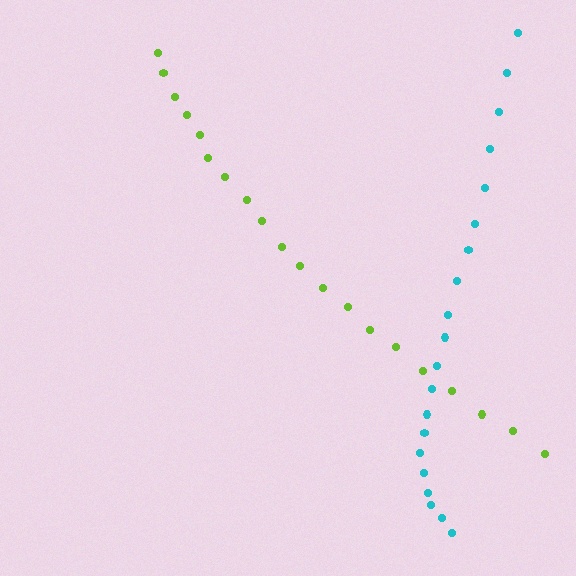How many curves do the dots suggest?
There are 2 distinct paths.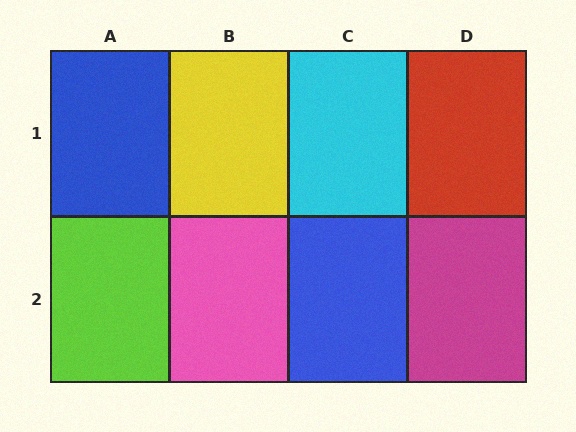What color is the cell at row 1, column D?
Red.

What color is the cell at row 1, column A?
Blue.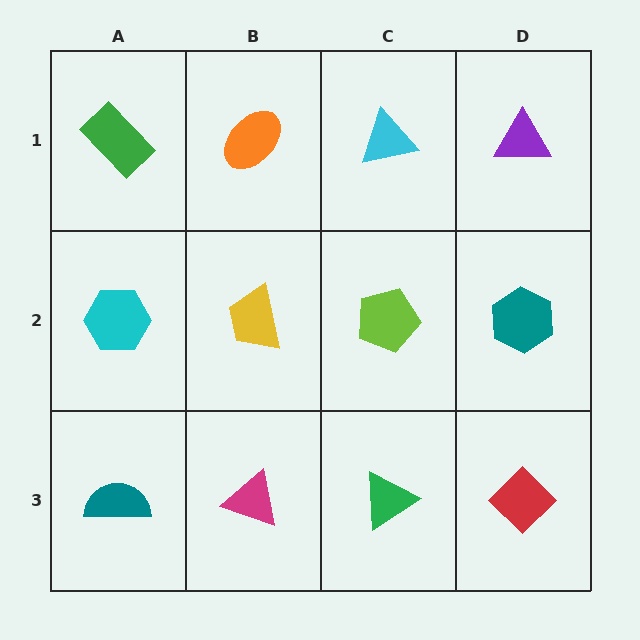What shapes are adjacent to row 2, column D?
A purple triangle (row 1, column D), a red diamond (row 3, column D), a lime pentagon (row 2, column C).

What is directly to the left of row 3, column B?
A teal semicircle.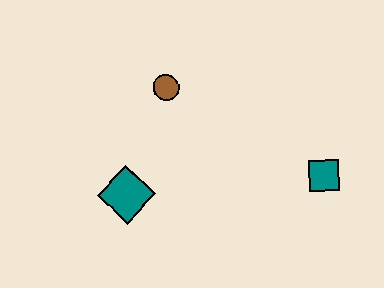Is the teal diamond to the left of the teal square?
Yes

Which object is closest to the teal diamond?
The brown circle is closest to the teal diamond.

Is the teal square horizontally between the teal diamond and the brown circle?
No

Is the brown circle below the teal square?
No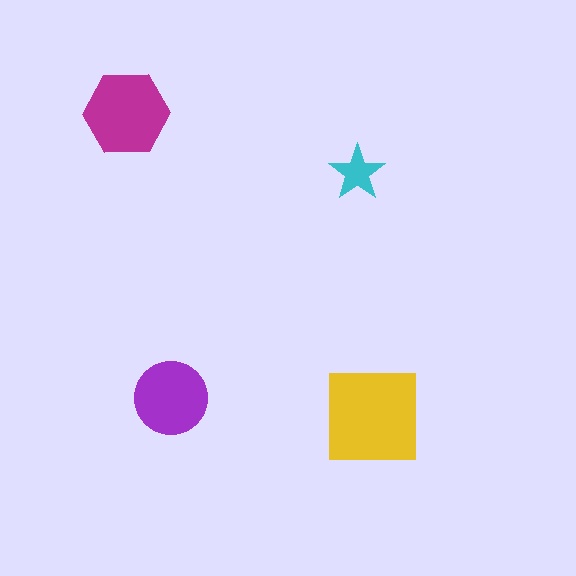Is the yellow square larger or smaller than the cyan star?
Larger.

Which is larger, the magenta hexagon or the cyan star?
The magenta hexagon.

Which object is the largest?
The yellow square.